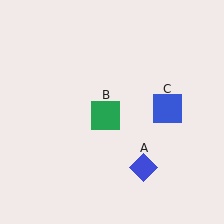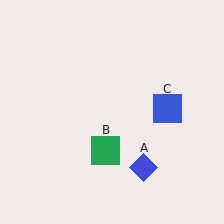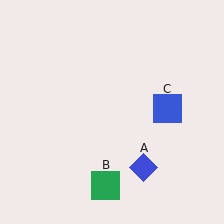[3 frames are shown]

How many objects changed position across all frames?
1 object changed position: green square (object B).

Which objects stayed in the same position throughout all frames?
Blue diamond (object A) and blue square (object C) remained stationary.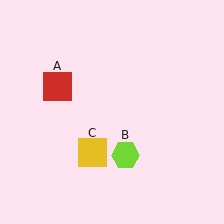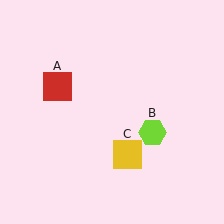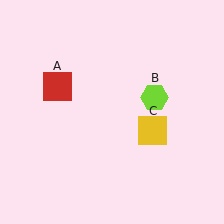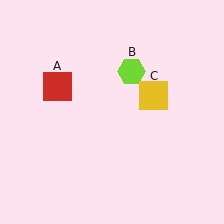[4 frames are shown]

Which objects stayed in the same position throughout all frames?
Red square (object A) remained stationary.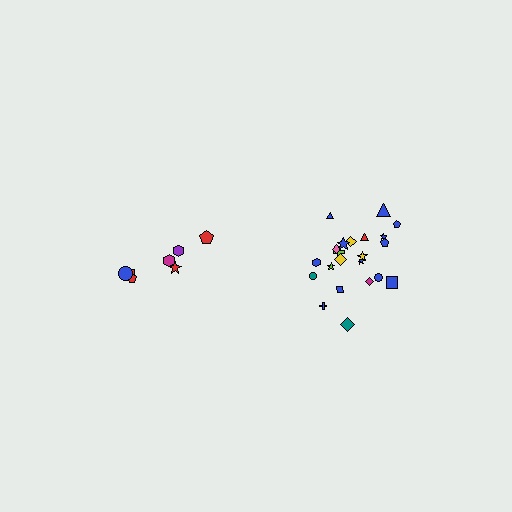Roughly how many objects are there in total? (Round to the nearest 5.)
Roughly 30 objects in total.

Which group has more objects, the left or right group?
The right group.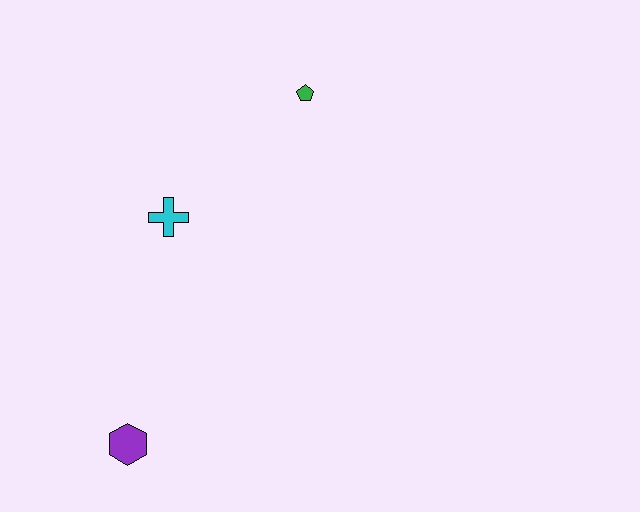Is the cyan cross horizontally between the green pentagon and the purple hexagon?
Yes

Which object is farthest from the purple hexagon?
The green pentagon is farthest from the purple hexagon.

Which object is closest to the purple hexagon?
The cyan cross is closest to the purple hexagon.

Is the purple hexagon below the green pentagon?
Yes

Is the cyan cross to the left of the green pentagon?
Yes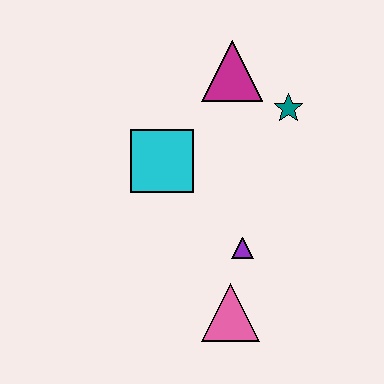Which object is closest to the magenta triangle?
The teal star is closest to the magenta triangle.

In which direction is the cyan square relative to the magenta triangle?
The cyan square is below the magenta triangle.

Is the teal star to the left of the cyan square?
No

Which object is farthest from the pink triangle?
The magenta triangle is farthest from the pink triangle.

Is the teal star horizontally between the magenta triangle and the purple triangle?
No